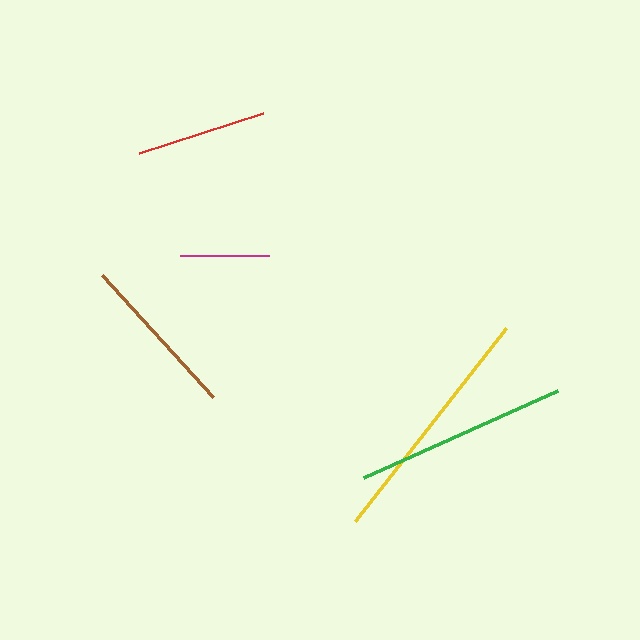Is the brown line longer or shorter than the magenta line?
The brown line is longer than the magenta line.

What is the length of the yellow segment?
The yellow segment is approximately 244 pixels long.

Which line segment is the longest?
The yellow line is the longest at approximately 244 pixels.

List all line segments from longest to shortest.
From longest to shortest: yellow, green, brown, red, magenta.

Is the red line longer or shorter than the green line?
The green line is longer than the red line.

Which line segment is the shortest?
The magenta line is the shortest at approximately 89 pixels.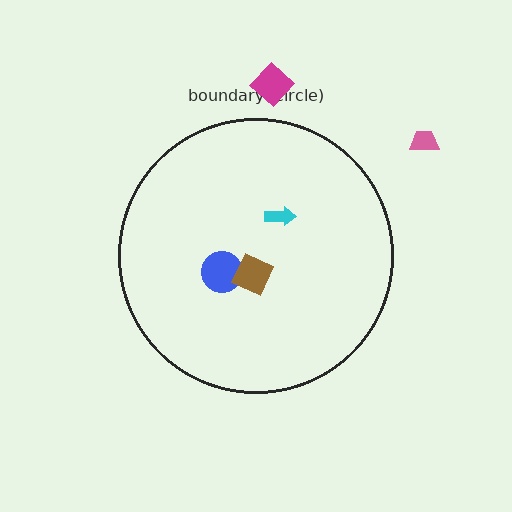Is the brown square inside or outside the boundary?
Inside.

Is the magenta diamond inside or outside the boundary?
Outside.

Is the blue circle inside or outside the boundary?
Inside.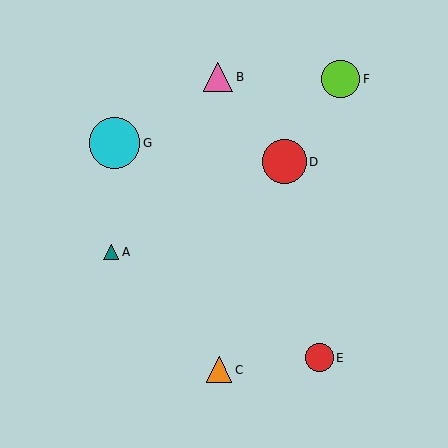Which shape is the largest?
The cyan circle (labeled G) is the largest.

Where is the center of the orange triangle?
The center of the orange triangle is at (219, 370).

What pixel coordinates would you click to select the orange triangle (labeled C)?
Click at (219, 370) to select the orange triangle C.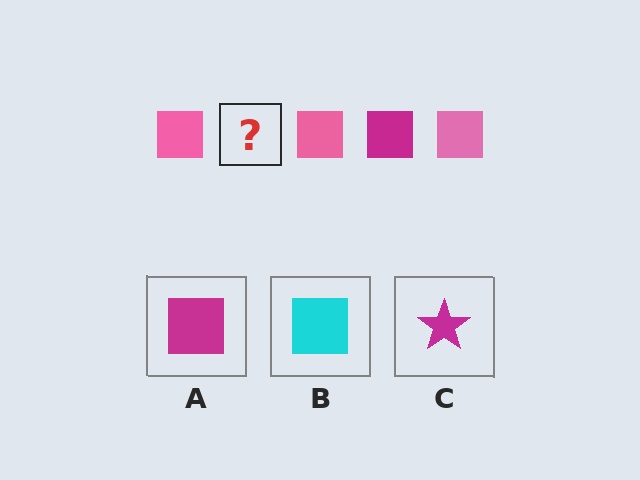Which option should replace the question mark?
Option A.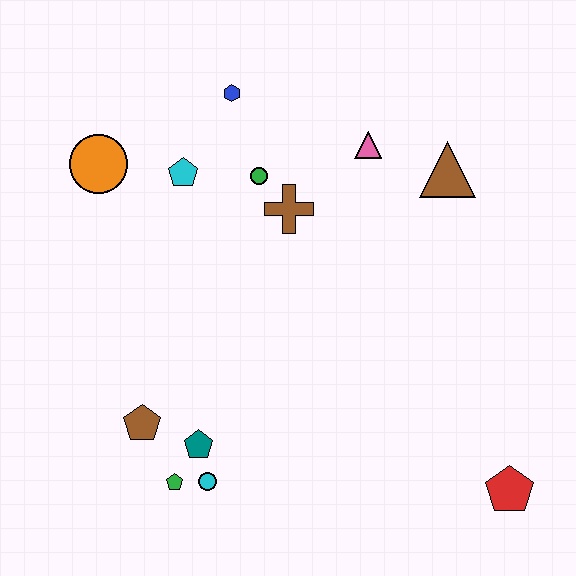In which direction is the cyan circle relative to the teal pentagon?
The cyan circle is below the teal pentagon.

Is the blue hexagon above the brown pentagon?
Yes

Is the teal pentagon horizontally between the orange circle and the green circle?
Yes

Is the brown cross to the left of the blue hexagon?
No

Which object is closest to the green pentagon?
The cyan circle is closest to the green pentagon.